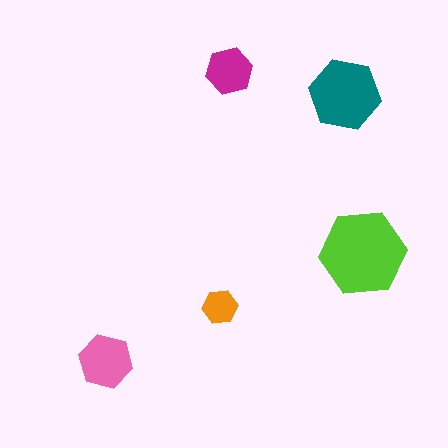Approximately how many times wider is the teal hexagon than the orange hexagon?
About 2 times wider.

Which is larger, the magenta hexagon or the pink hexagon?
The pink one.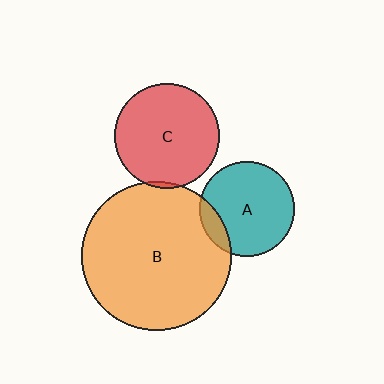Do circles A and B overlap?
Yes.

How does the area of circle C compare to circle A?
Approximately 1.2 times.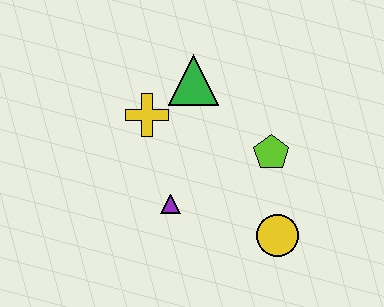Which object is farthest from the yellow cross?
The yellow circle is farthest from the yellow cross.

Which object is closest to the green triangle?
The yellow cross is closest to the green triangle.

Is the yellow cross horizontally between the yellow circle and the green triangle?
No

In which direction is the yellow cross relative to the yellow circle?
The yellow cross is to the left of the yellow circle.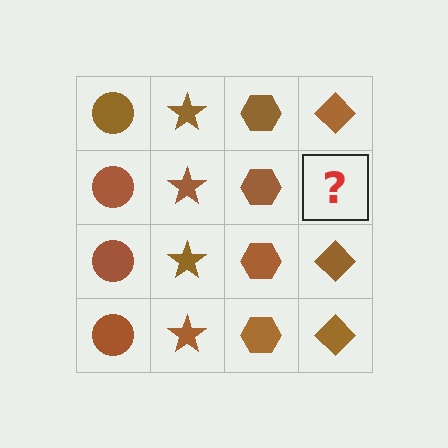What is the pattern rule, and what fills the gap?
The rule is that each column has a consistent shape. The gap should be filled with a brown diamond.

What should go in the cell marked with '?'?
The missing cell should contain a brown diamond.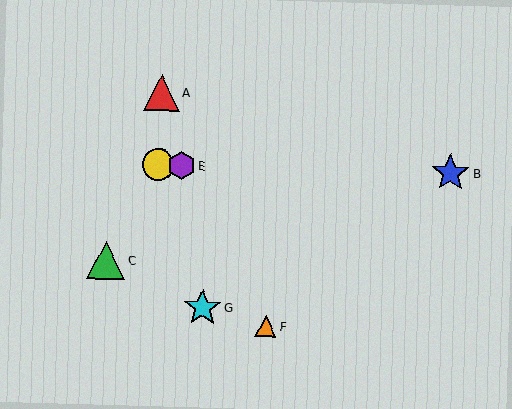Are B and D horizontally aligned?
Yes, both are at y≈173.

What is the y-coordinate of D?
Object D is at y≈165.